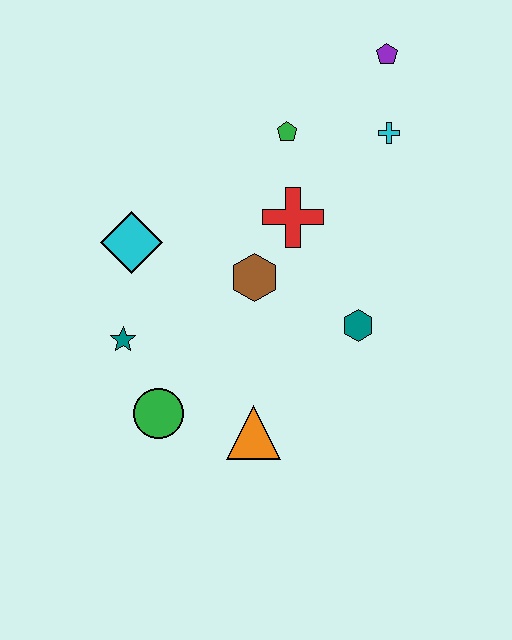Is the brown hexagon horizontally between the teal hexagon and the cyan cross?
No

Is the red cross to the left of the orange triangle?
No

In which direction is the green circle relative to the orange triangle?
The green circle is to the left of the orange triangle.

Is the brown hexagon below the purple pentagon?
Yes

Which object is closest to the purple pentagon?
The cyan cross is closest to the purple pentagon.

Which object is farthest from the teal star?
The purple pentagon is farthest from the teal star.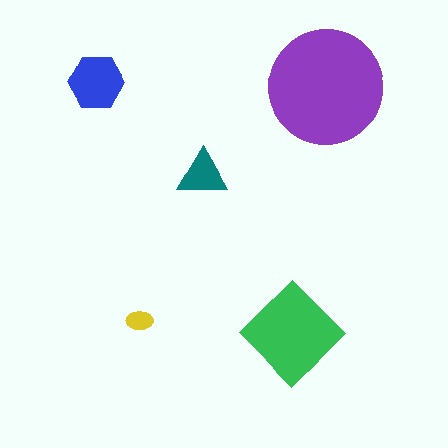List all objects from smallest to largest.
The yellow ellipse, the teal triangle, the blue hexagon, the green diamond, the purple circle.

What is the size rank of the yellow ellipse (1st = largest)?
5th.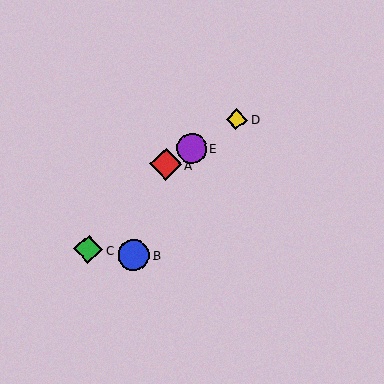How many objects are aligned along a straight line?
3 objects (A, D, E) are aligned along a straight line.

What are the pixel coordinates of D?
Object D is at (237, 119).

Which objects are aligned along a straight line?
Objects A, D, E are aligned along a straight line.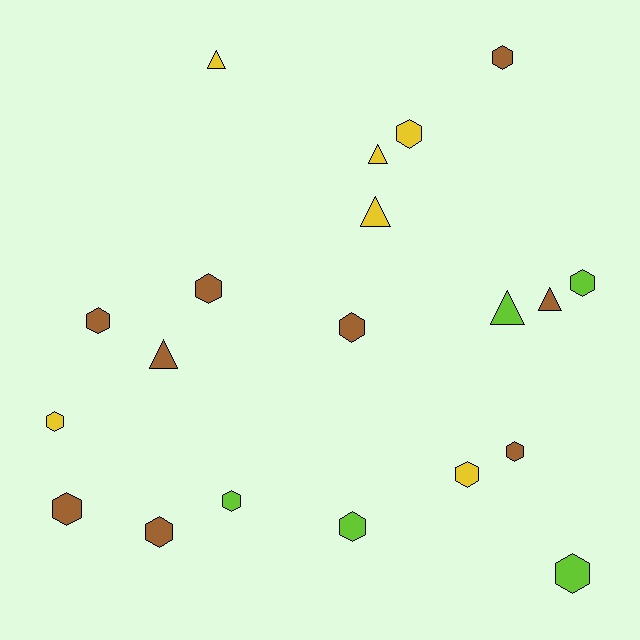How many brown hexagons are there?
There are 7 brown hexagons.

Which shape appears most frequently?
Hexagon, with 14 objects.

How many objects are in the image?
There are 20 objects.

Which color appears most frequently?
Brown, with 9 objects.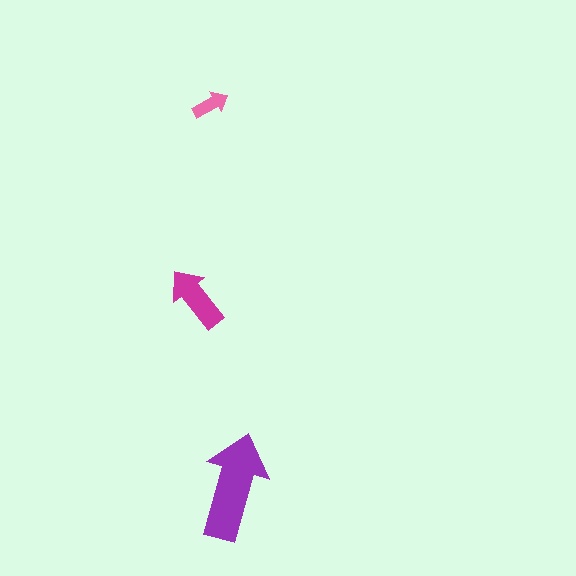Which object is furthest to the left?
The magenta arrow is leftmost.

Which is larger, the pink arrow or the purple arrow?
The purple one.